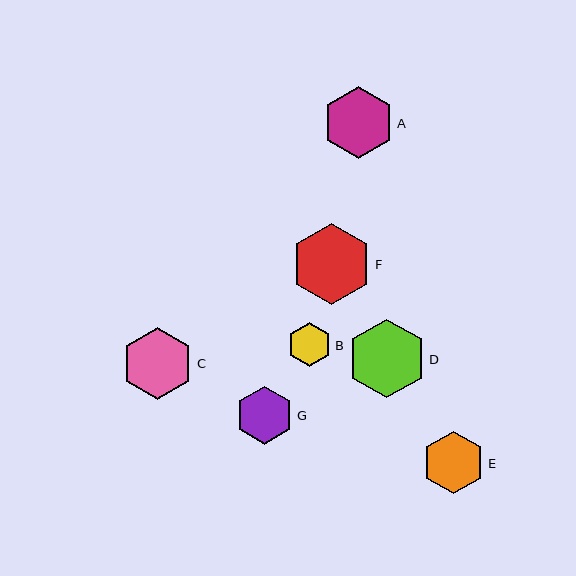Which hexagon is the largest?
Hexagon F is the largest with a size of approximately 81 pixels.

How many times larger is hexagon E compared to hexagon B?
Hexagon E is approximately 1.4 times the size of hexagon B.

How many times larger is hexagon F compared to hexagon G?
Hexagon F is approximately 1.4 times the size of hexagon G.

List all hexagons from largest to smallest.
From largest to smallest: F, D, C, A, E, G, B.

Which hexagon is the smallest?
Hexagon B is the smallest with a size of approximately 44 pixels.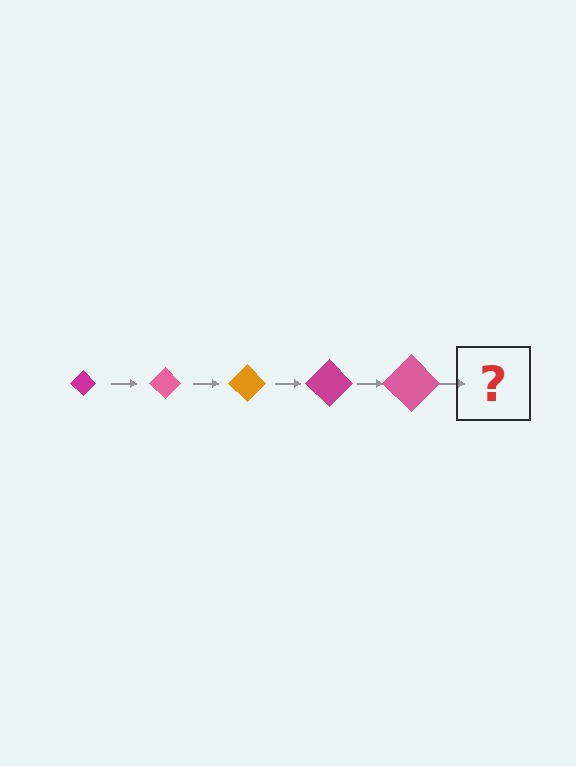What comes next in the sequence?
The next element should be an orange diamond, larger than the previous one.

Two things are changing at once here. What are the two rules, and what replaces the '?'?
The two rules are that the diamond grows larger each step and the color cycles through magenta, pink, and orange. The '?' should be an orange diamond, larger than the previous one.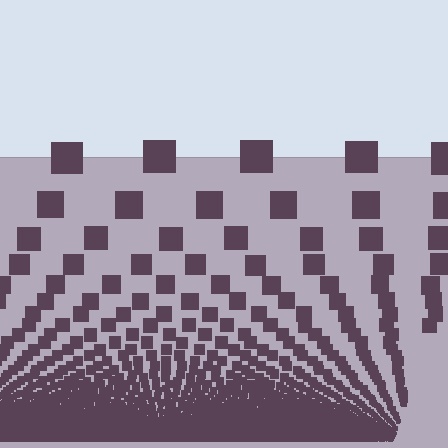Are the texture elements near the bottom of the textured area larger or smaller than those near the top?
Smaller. The gradient is inverted — elements near the bottom are smaller and denser.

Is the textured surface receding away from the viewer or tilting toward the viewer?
The surface appears to tilt toward the viewer. Texture elements get larger and sparser toward the top.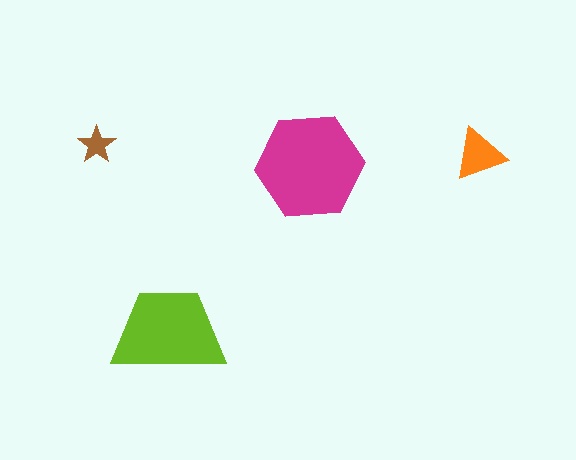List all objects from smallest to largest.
The brown star, the orange triangle, the lime trapezoid, the magenta hexagon.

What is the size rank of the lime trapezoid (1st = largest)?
2nd.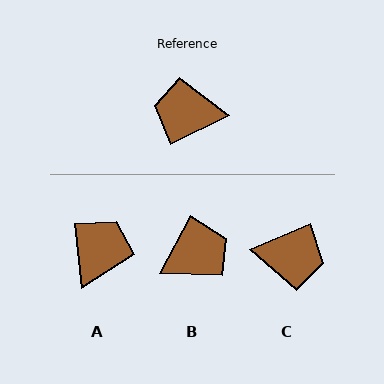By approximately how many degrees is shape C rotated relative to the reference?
Approximately 176 degrees counter-clockwise.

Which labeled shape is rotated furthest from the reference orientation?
C, about 176 degrees away.